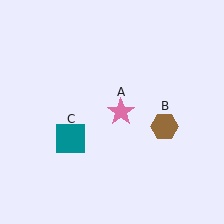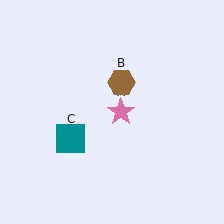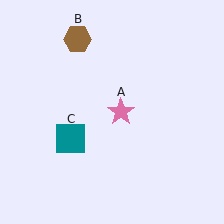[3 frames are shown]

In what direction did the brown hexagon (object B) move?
The brown hexagon (object B) moved up and to the left.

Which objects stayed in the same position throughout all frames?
Pink star (object A) and teal square (object C) remained stationary.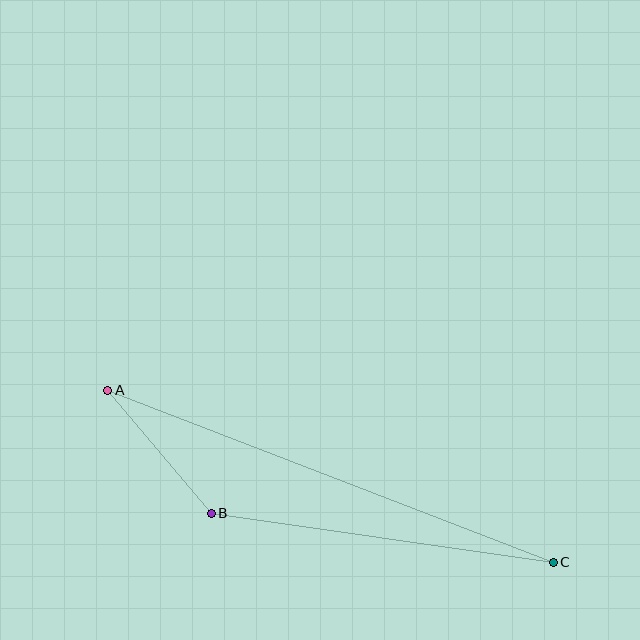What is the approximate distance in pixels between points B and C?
The distance between B and C is approximately 345 pixels.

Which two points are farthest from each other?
Points A and C are farthest from each other.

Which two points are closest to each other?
Points A and B are closest to each other.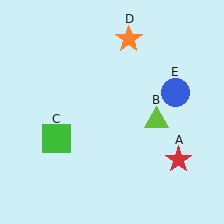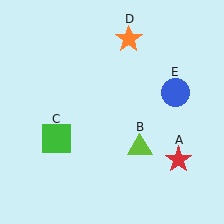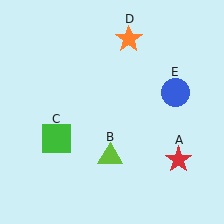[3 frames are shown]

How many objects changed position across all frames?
1 object changed position: lime triangle (object B).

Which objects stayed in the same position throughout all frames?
Red star (object A) and green square (object C) and orange star (object D) and blue circle (object E) remained stationary.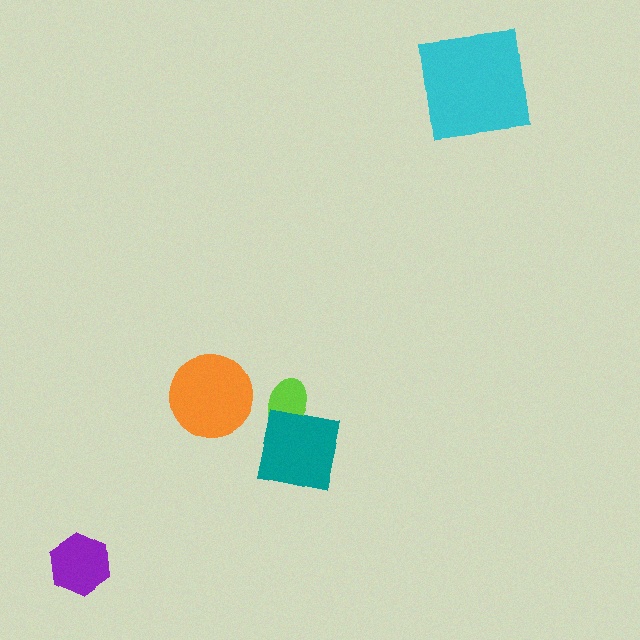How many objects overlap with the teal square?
1 object overlaps with the teal square.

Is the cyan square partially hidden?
No, no other shape covers it.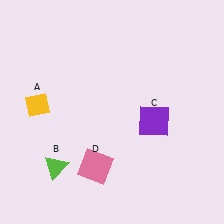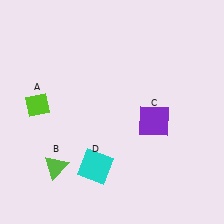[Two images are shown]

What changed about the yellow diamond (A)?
In Image 1, A is yellow. In Image 2, it changed to lime.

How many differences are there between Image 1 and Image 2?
There are 2 differences between the two images.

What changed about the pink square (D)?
In Image 1, D is pink. In Image 2, it changed to cyan.